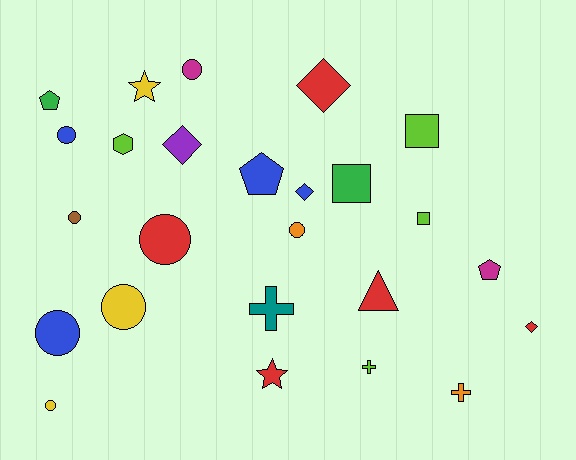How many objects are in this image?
There are 25 objects.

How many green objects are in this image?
There are 2 green objects.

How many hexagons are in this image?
There is 1 hexagon.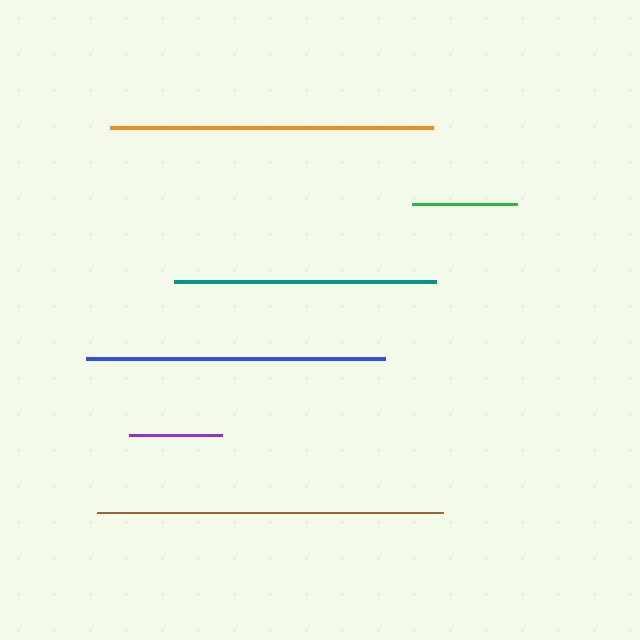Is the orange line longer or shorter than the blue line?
The orange line is longer than the blue line.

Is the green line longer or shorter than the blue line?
The blue line is longer than the green line.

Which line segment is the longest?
The brown line is the longest at approximately 346 pixels.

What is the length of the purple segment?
The purple segment is approximately 93 pixels long.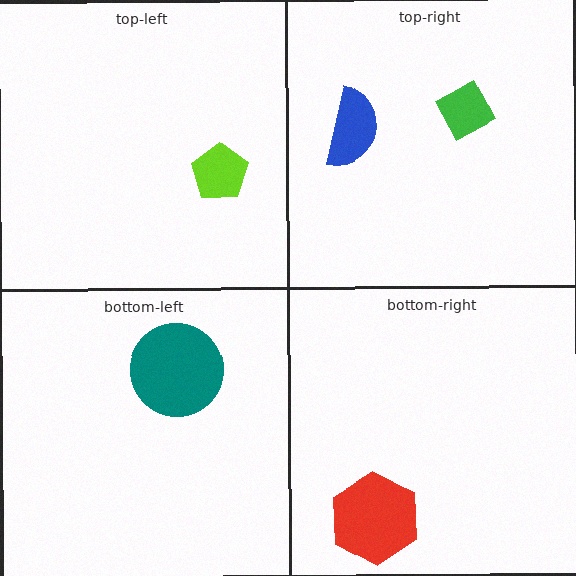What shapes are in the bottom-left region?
The teal circle.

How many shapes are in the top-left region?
1.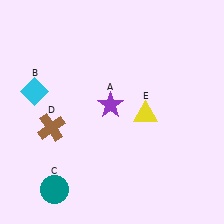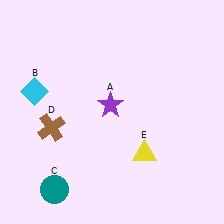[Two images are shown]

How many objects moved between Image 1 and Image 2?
1 object moved between the two images.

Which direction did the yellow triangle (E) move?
The yellow triangle (E) moved down.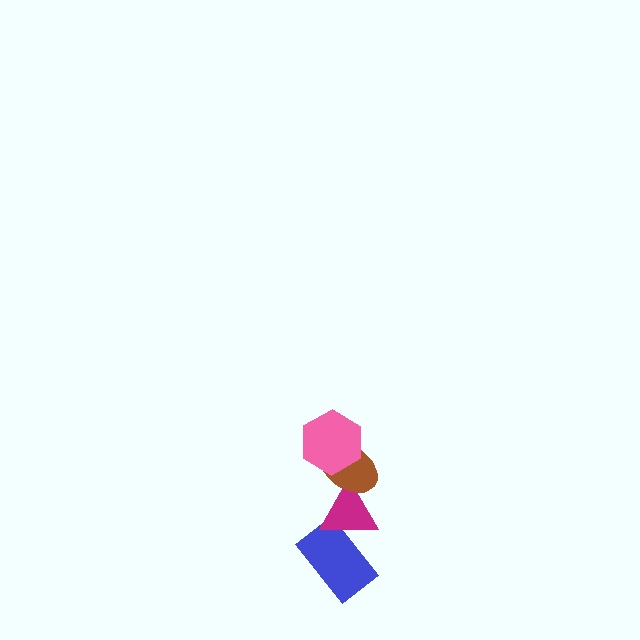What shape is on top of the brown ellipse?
The pink hexagon is on top of the brown ellipse.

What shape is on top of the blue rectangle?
The magenta triangle is on top of the blue rectangle.